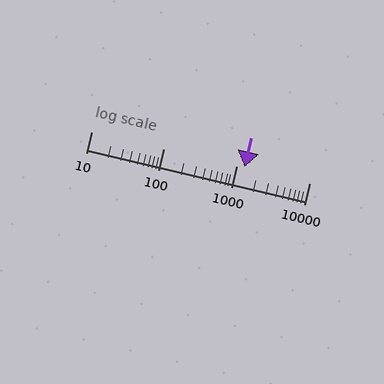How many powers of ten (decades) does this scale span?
The scale spans 3 decades, from 10 to 10000.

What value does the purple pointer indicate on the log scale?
The pointer indicates approximately 1300.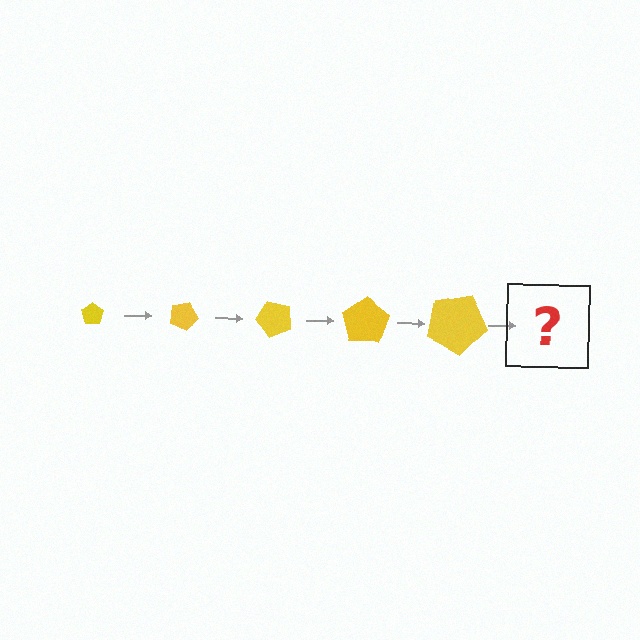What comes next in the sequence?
The next element should be a pentagon, larger than the previous one and rotated 125 degrees from the start.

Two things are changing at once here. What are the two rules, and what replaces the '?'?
The two rules are that the pentagon grows larger each step and it rotates 25 degrees each step. The '?' should be a pentagon, larger than the previous one and rotated 125 degrees from the start.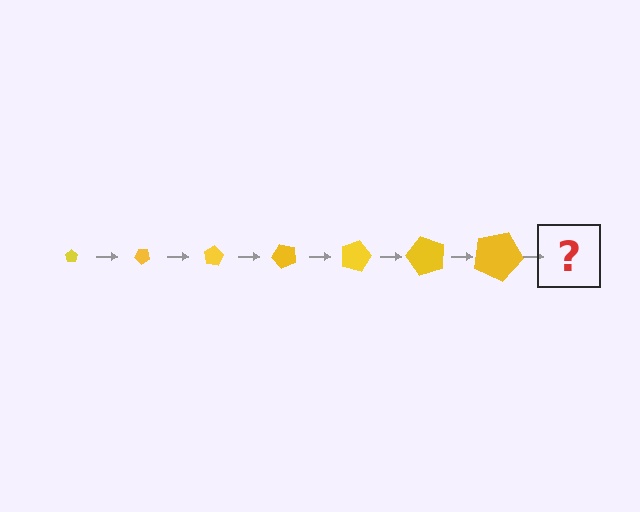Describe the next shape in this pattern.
It should be a pentagon, larger than the previous one and rotated 280 degrees from the start.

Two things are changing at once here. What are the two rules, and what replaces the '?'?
The two rules are that the pentagon grows larger each step and it rotates 40 degrees each step. The '?' should be a pentagon, larger than the previous one and rotated 280 degrees from the start.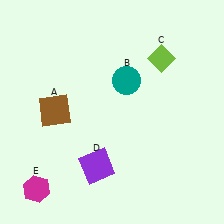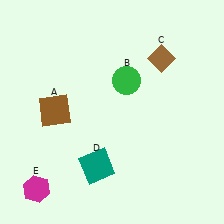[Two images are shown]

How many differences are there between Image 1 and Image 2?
There are 3 differences between the two images.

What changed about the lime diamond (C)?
In Image 1, C is lime. In Image 2, it changed to brown.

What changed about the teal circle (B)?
In Image 1, B is teal. In Image 2, it changed to green.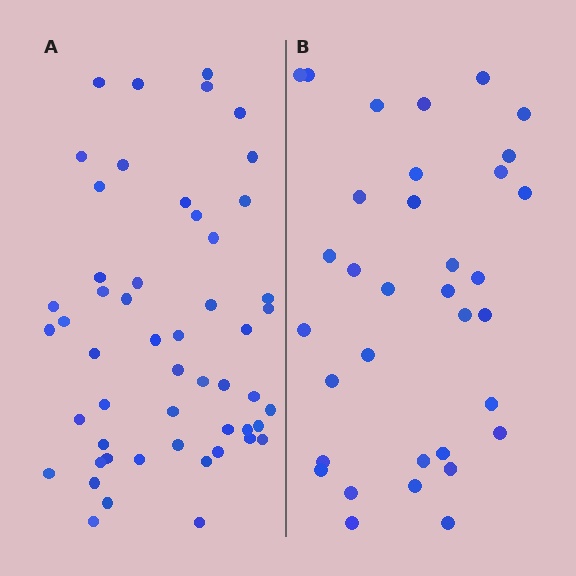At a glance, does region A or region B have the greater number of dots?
Region A (the left region) has more dots.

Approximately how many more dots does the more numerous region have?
Region A has approximately 20 more dots than region B.